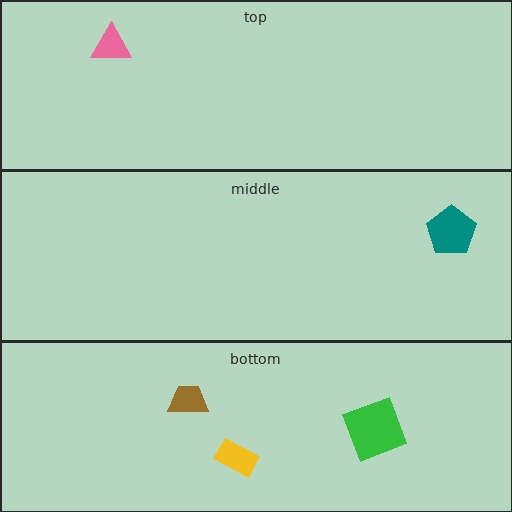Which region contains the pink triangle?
The top region.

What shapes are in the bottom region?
The green square, the yellow rectangle, the brown trapezoid.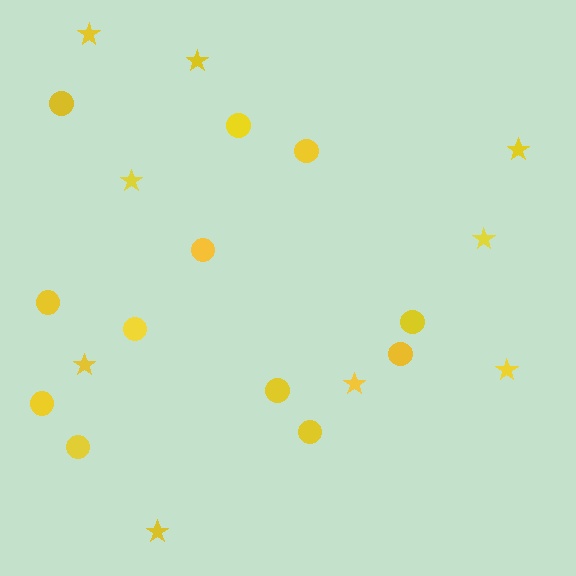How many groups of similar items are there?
There are 2 groups: one group of stars (9) and one group of circles (12).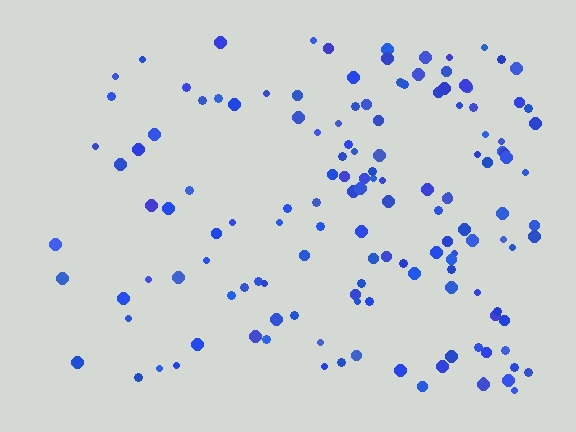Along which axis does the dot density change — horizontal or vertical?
Horizontal.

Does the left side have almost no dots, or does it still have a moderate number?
Still a moderate number, just noticeably fewer than the right.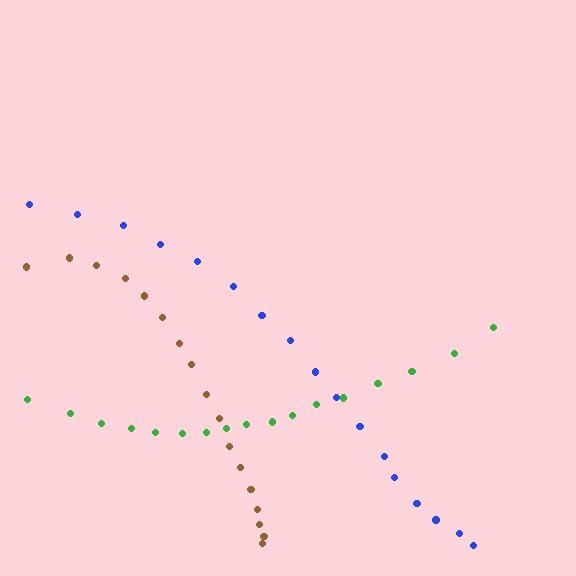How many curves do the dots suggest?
There are 3 distinct paths.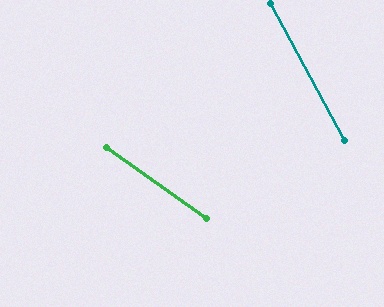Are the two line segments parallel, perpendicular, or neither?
Neither parallel nor perpendicular — they differ by about 27°.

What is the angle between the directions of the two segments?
Approximately 27 degrees.